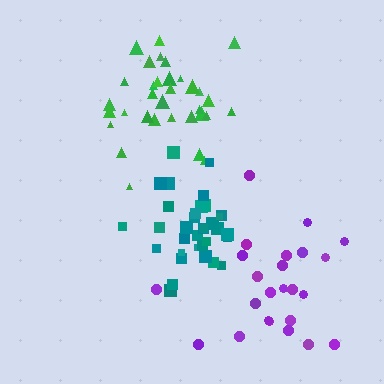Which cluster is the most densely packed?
Teal.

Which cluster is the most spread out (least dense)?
Purple.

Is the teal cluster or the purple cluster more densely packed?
Teal.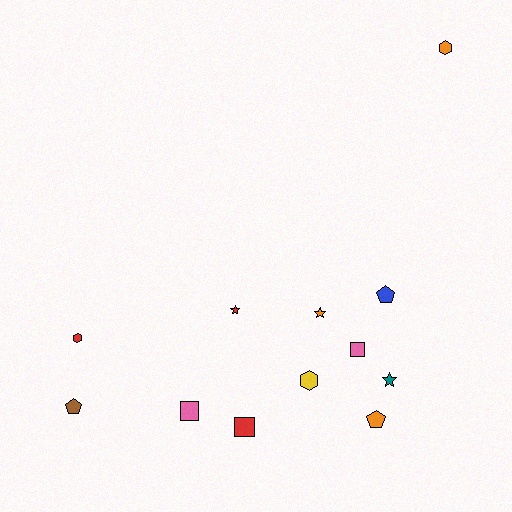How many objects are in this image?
There are 12 objects.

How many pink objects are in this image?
There are 2 pink objects.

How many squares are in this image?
There are 3 squares.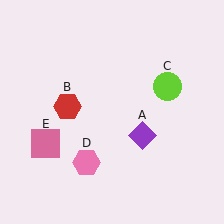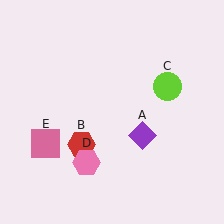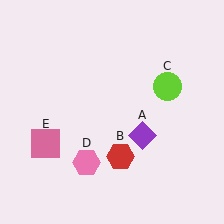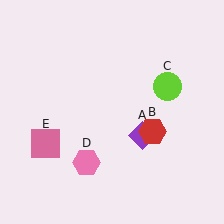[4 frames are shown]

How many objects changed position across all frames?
1 object changed position: red hexagon (object B).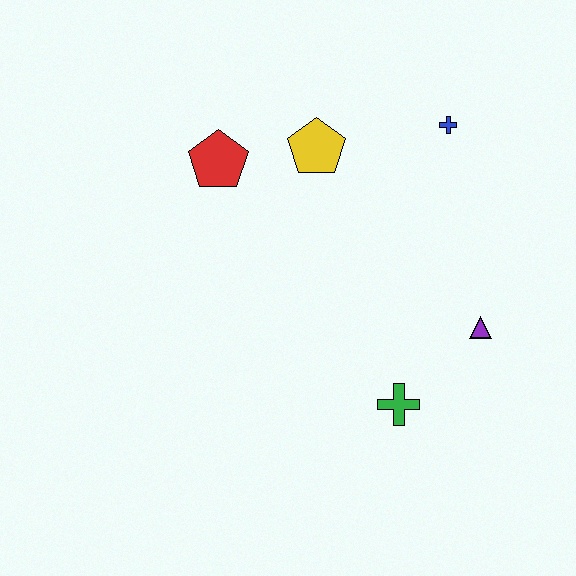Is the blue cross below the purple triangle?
No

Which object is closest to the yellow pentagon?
The red pentagon is closest to the yellow pentagon.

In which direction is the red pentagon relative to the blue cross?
The red pentagon is to the left of the blue cross.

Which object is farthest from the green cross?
The red pentagon is farthest from the green cross.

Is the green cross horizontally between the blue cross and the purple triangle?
No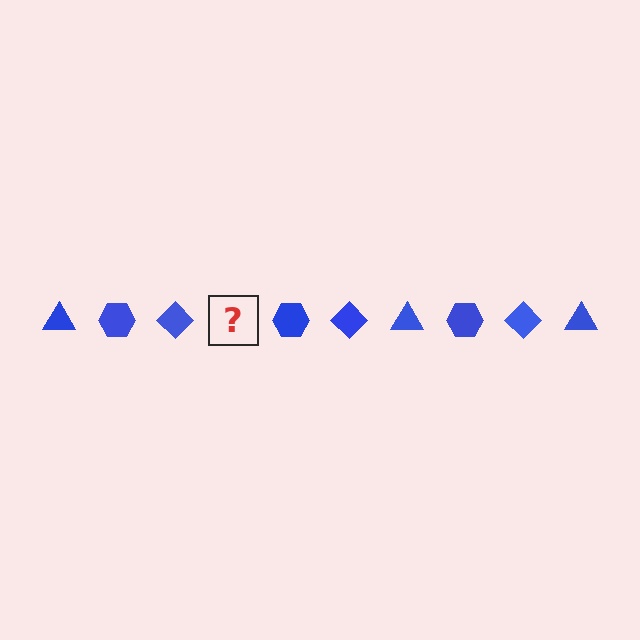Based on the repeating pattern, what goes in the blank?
The blank should be a blue triangle.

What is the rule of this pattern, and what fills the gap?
The rule is that the pattern cycles through triangle, hexagon, diamond shapes in blue. The gap should be filled with a blue triangle.